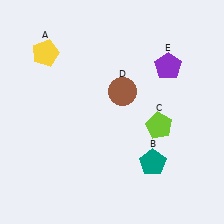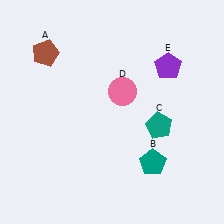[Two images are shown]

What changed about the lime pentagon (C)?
In Image 1, C is lime. In Image 2, it changed to teal.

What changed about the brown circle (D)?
In Image 1, D is brown. In Image 2, it changed to pink.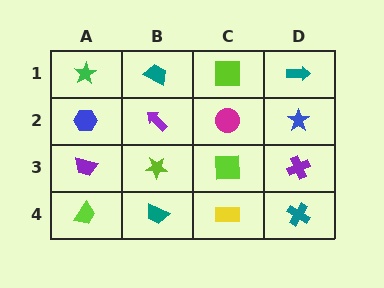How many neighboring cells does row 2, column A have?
3.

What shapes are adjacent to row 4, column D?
A purple cross (row 3, column D), a yellow rectangle (row 4, column C).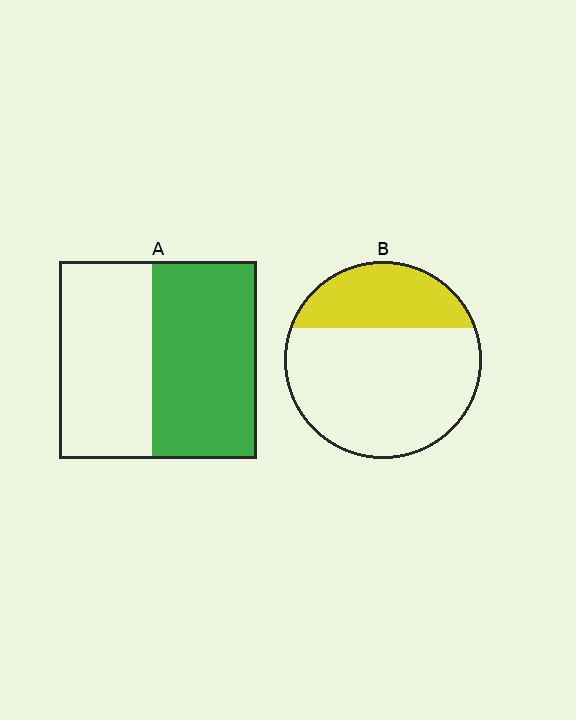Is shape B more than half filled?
No.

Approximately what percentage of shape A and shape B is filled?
A is approximately 55% and B is approximately 30%.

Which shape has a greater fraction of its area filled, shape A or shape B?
Shape A.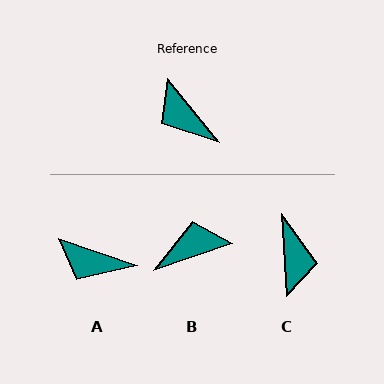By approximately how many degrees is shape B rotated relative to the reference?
Approximately 110 degrees clockwise.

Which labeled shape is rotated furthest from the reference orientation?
C, about 144 degrees away.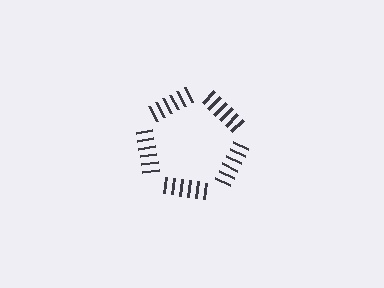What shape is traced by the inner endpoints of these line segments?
An illusory pentagon — the line segments terminate on its edges but no continuous stroke is drawn.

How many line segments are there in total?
30 — 6 along each of the 5 edges.